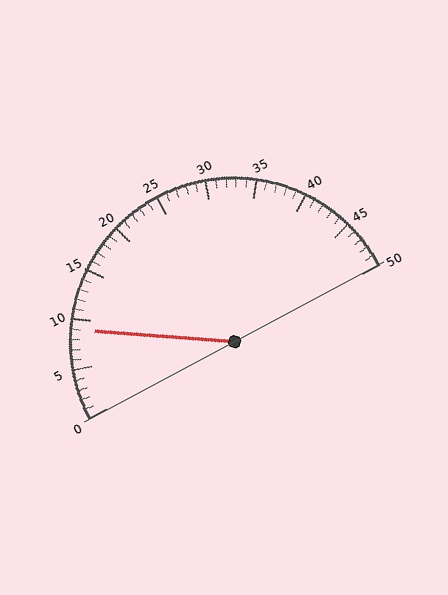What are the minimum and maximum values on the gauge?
The gauge ranges from 0 to 50.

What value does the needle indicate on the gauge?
The needle indicates approximately 9.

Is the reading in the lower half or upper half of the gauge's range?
The reading is in the lower half of the range (0 to 50).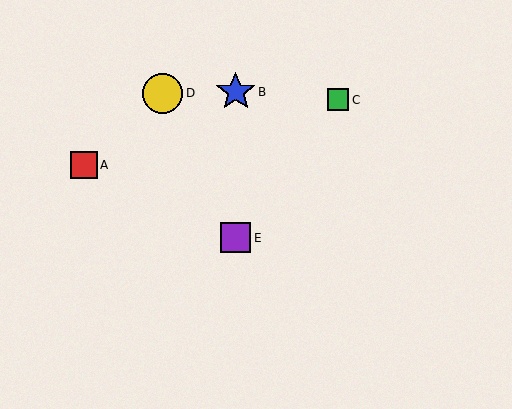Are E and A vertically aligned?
No, E is at x≈236 and A is at x≈84.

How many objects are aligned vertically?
2 objects (B, E) are aligned vertically.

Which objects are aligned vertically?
Objects B, E are aligned vertically.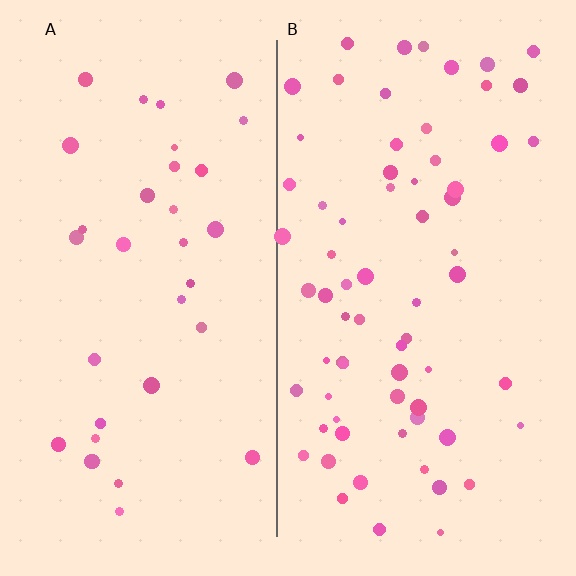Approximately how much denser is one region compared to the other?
Approximately 2.0× — region B over region A.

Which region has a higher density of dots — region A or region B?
B (the right).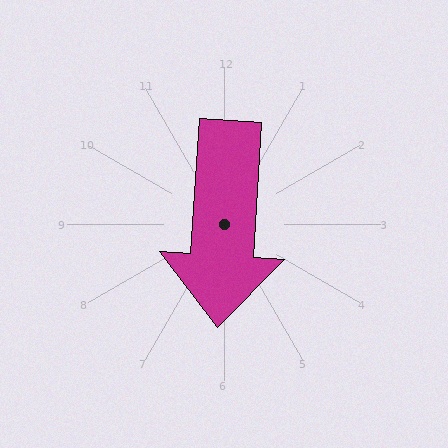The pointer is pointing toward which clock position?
Roughly 6 o'clock.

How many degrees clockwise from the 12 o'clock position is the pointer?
Approximately 184 degrees.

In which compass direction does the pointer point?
South.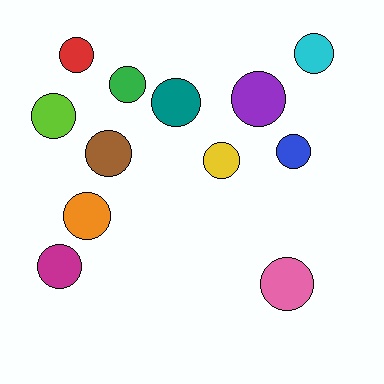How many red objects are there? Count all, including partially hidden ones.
There is 1 red object.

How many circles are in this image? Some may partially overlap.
There are 12 circles.